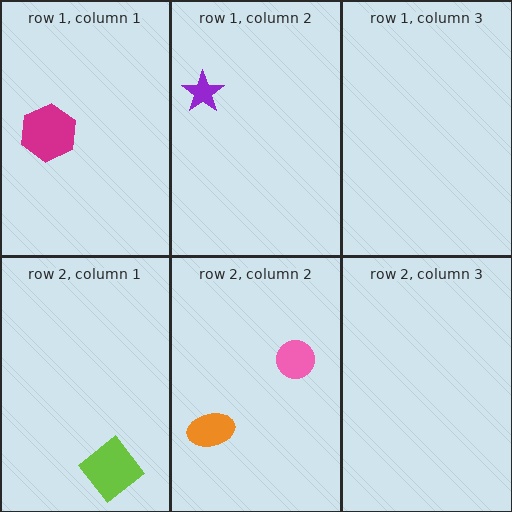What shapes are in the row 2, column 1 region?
The lime diamond.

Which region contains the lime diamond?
The row 2, column 1 region.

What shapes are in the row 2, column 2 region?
The pink circle, the orange ellipse.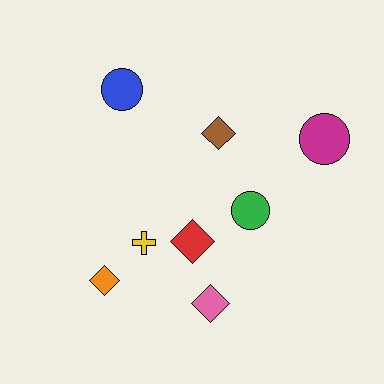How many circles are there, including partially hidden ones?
There are 3 circles.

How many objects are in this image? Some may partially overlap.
There are 8 objects.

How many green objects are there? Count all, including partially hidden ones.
There is 1 green object.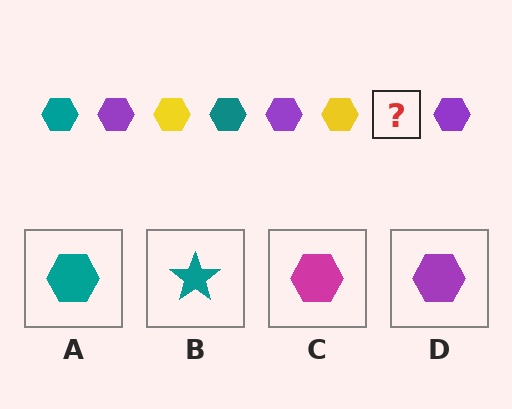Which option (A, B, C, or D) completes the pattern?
A.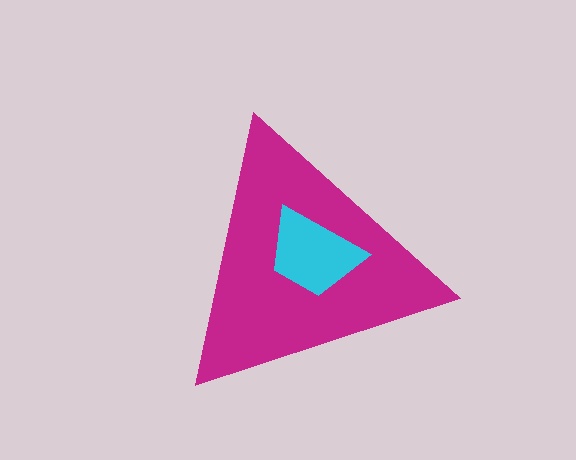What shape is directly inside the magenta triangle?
The cyan trapezoid.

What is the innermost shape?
The cyan trapezoid.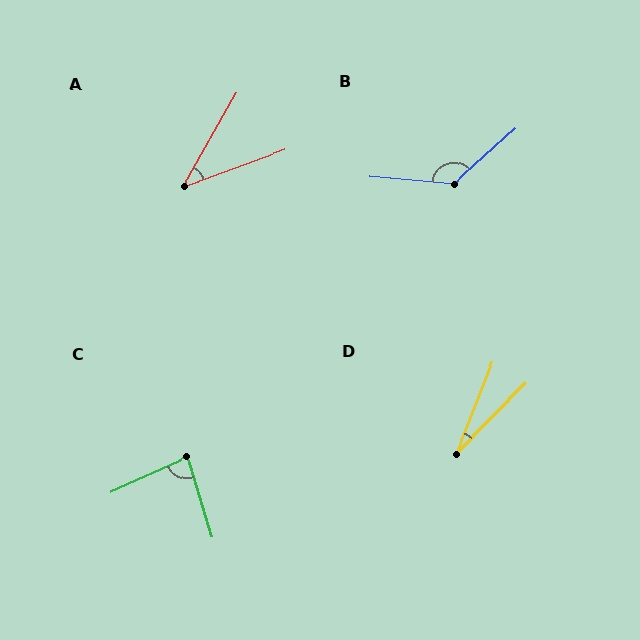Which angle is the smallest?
D, at approximately 23 degrees.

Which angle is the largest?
B, at approximately 133 degrees.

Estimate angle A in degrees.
Approximately 41 degrees.